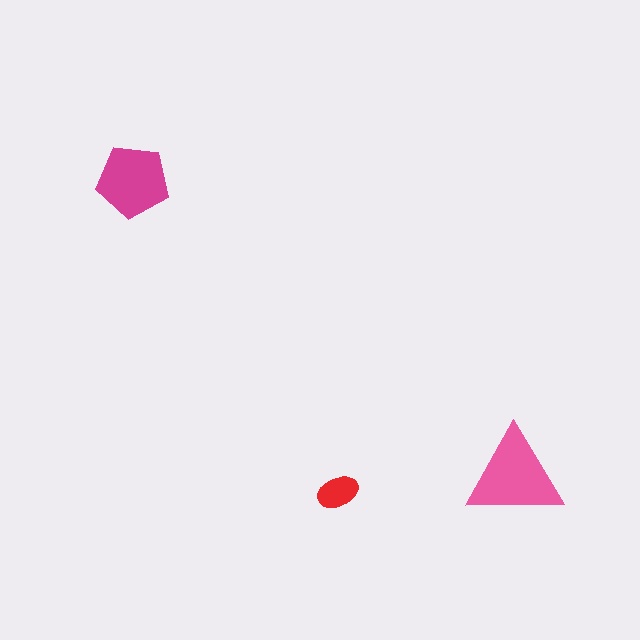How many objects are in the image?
There are 3 objects in the image.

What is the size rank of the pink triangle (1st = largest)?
1st.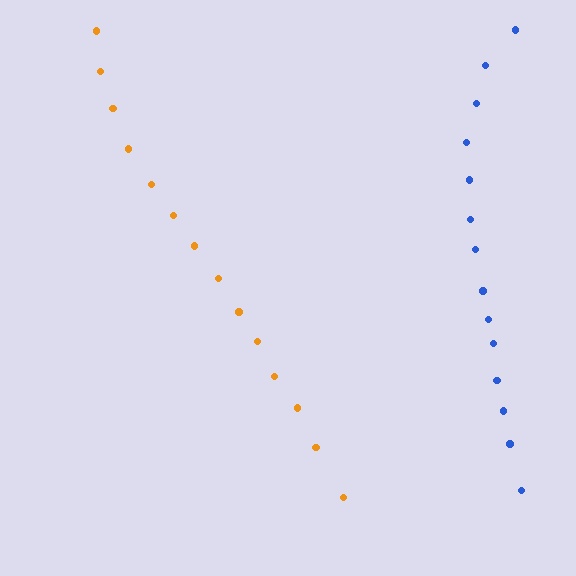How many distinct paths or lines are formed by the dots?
There are 2 distinct paths.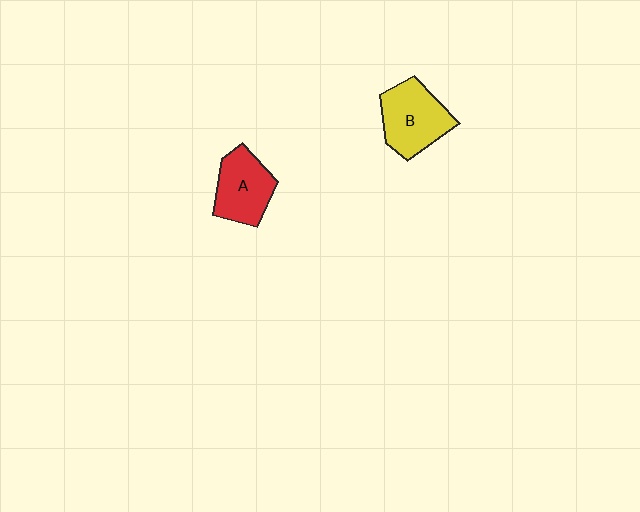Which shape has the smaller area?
Shape A (red).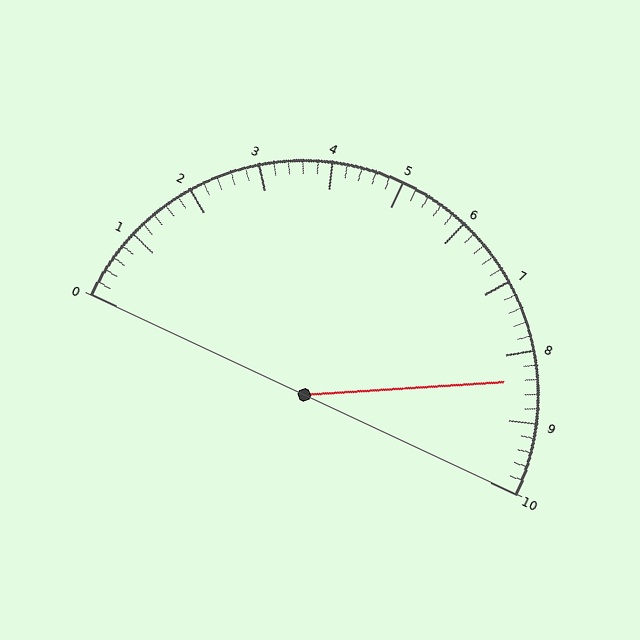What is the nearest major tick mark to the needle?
The nearest major tick mark is 8.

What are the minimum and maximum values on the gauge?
The gauge ranges from 0 to 10.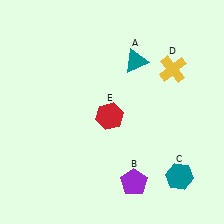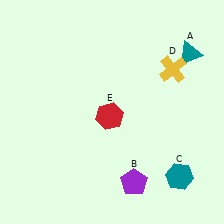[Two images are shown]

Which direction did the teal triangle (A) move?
The teal triangle (A) moved right.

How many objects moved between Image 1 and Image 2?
1 object moved between the two images.